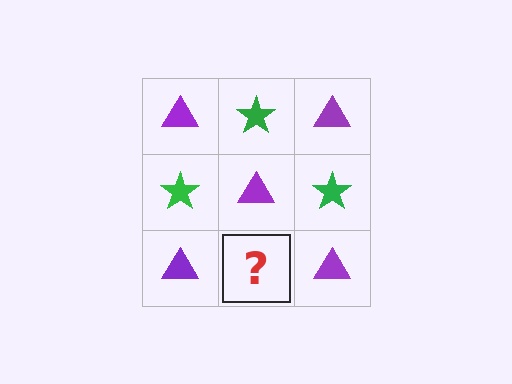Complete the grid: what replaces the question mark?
The question mark should be replaced with a green star.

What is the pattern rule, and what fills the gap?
The rule is that it alternates purple triangle and green star in a checkerboard pattern. The gap should be filled with a green star.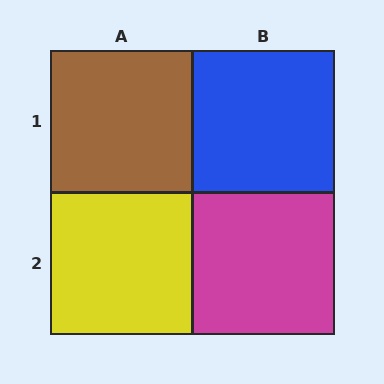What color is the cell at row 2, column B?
Magenta.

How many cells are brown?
1 cell is brown.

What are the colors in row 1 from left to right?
Brown, blue.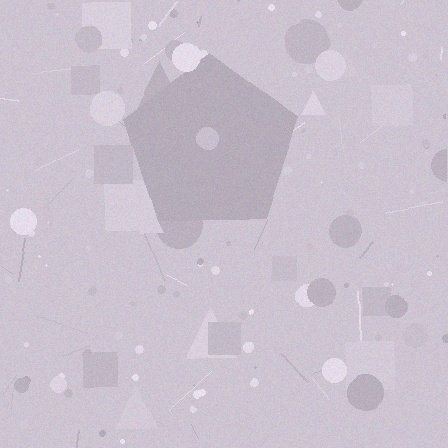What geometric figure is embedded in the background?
A pentagon is embedded in the background.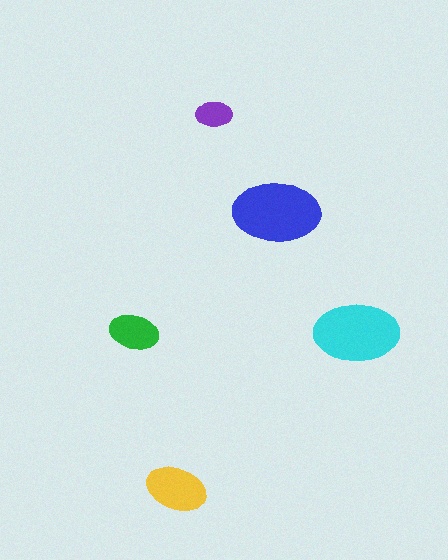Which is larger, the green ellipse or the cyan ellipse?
The cyan one.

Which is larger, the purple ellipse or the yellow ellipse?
The yellow one.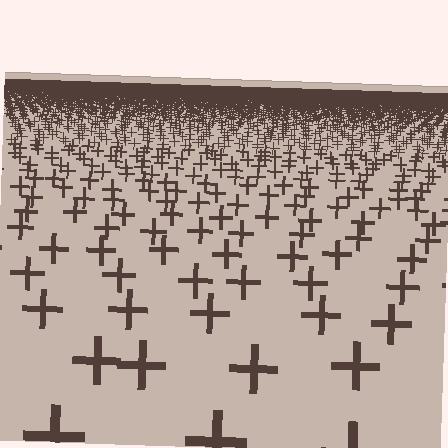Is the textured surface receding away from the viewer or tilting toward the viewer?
The surface is receding away from the viewer. Texture elements get smaller and denser toward the top.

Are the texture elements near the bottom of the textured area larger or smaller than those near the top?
Larger. Near the bottom, elements are closer to the viewer and appear at a bigger on-screen size.